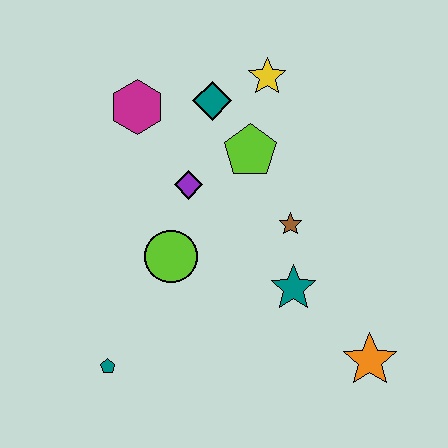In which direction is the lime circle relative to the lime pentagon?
The lime circle is below the lime pentagon.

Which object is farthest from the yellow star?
The teal pentagon is farthest from the yellow star.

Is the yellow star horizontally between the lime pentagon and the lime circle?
No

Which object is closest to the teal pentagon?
The lime circle is closest to the teal pentagon.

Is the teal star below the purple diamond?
Yes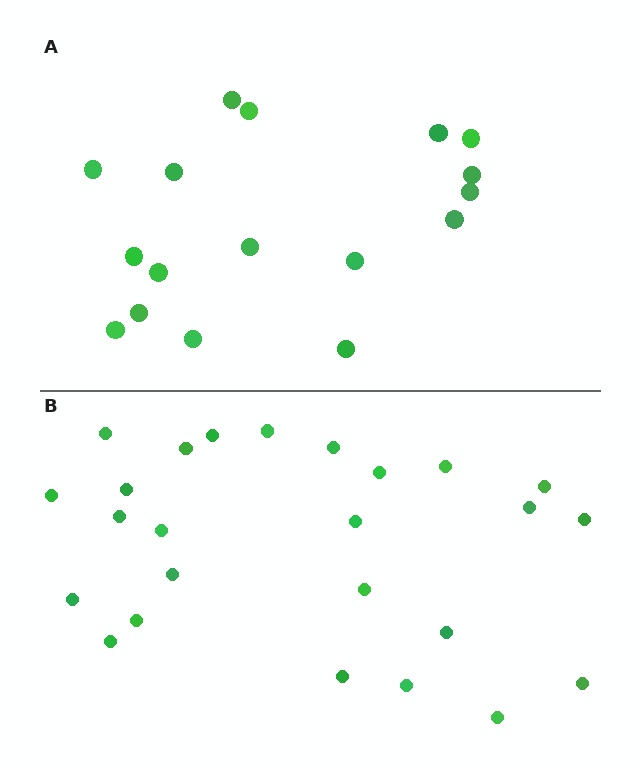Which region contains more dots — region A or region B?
Region B (the bottom region) has more dots.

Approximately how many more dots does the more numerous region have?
Region B has roughly 8 or so more dots than region A.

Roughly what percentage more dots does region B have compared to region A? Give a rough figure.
About 45% more.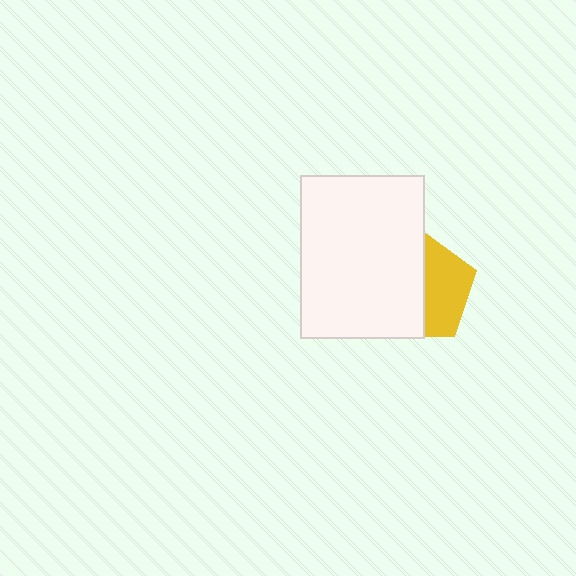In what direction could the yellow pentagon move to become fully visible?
The yellow pentagon could move right. That would shift it out from behind the white rectangle entirely.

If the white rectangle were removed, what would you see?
You would see the complete yellow pentagon.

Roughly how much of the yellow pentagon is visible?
A small part of it is visible (roughly 43%).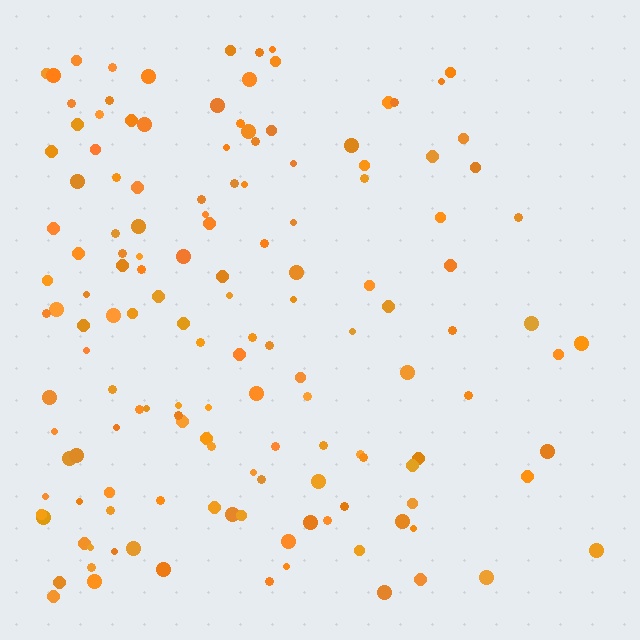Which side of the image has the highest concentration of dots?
The left.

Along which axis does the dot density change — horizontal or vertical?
Horizontal.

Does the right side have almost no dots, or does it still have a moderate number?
Still a moderate number, just noticeably fewer than the left.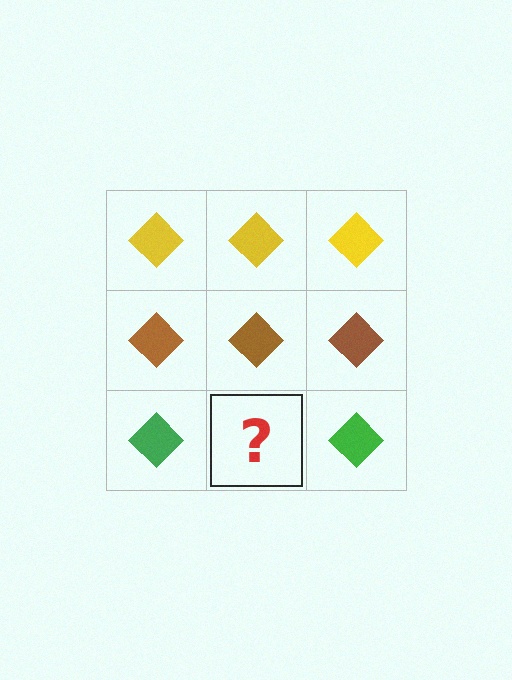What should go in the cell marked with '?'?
The missing cell should contain a green diamond.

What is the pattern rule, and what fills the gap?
The rule is that each row has a consistent color. The gap should be filled with a green diamond.